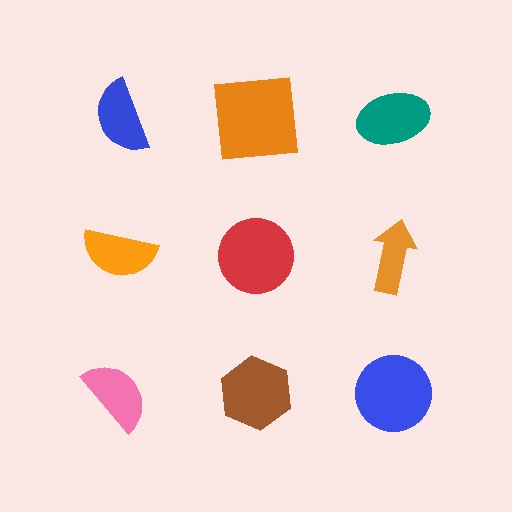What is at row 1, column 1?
A blue semicircle.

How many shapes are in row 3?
3 shapes.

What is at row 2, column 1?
An orange semicircle.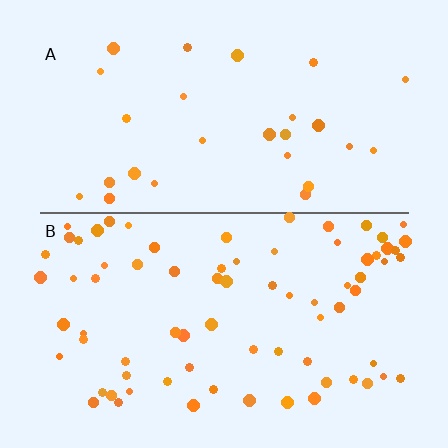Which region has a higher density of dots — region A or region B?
B (the bottom).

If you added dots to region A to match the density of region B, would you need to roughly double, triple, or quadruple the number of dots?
Approximately triple.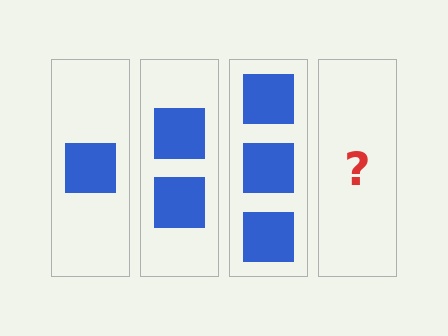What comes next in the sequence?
The next element should be 4 squares.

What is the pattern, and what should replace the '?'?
The pattern is that each step adds one more square. The '?' should be 4 squares.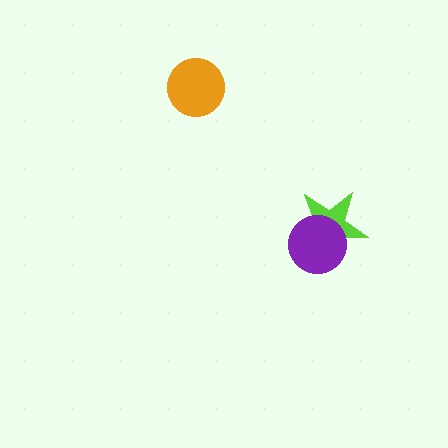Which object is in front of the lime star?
The purple circle is in front of the lime star.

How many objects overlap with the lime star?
1 object overlaps with the lime star.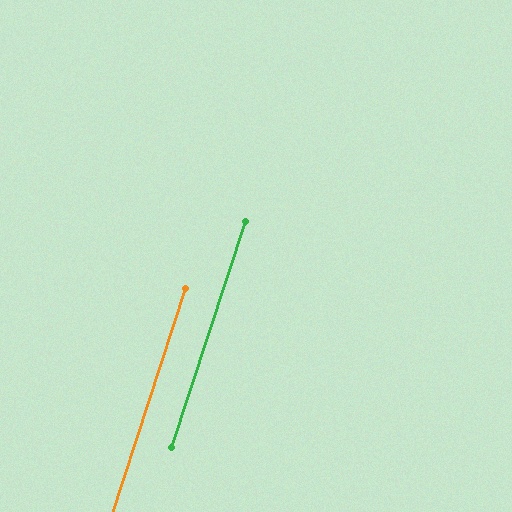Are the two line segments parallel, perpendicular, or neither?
Parallel — their directions differ by only 0.1°.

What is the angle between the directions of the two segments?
Approximately 0 degrees.